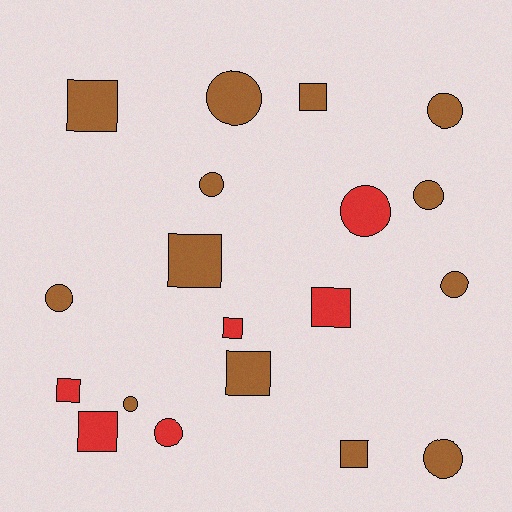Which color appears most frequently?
Brown, with 13 objects.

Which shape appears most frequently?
Circle, with 10 objects.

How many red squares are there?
There are 4 red squares.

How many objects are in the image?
There are 19 objects.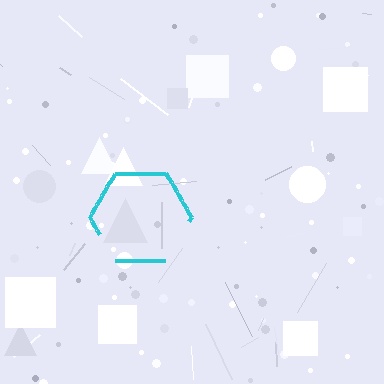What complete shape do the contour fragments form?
The contour fragments form a hexagon.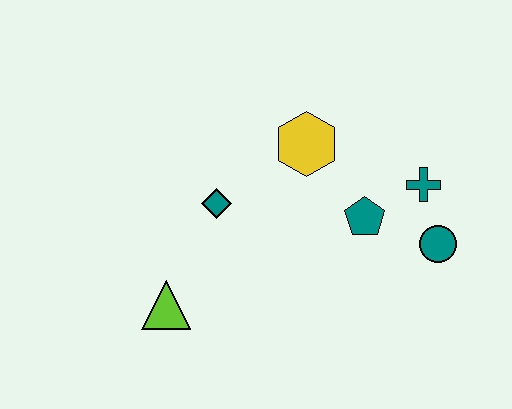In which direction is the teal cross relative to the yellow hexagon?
The teal cross is to the right of the yellow hexagon.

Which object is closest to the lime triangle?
The teal diamond is closest to the lime triangle.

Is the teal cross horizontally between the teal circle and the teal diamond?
Yes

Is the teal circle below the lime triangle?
No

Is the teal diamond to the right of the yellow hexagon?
No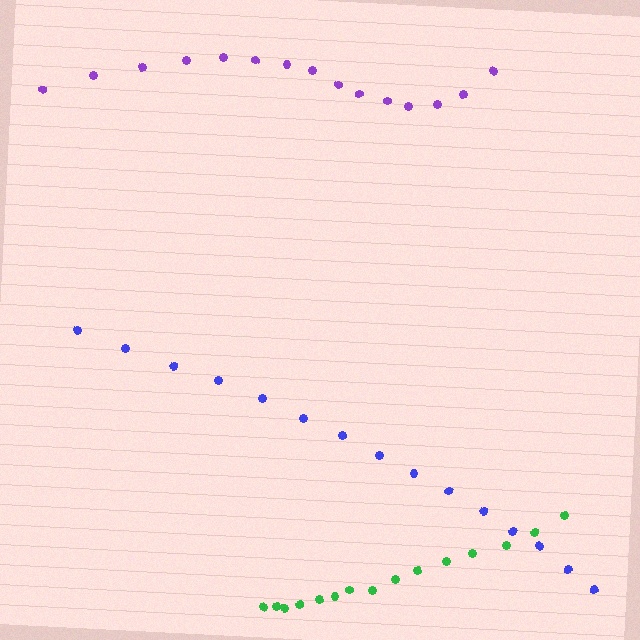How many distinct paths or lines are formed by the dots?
There are 3 distinct paths.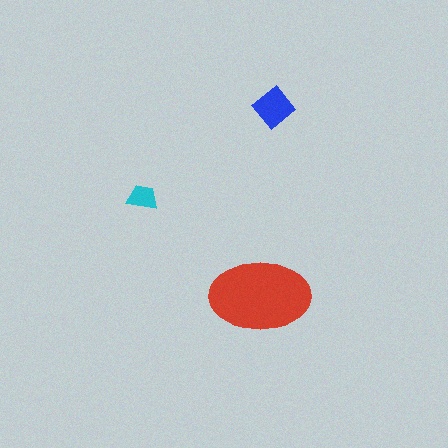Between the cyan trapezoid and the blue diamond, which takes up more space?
The blue diamond.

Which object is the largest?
The red ellipse.